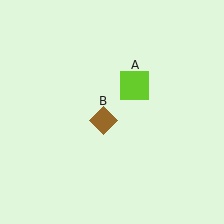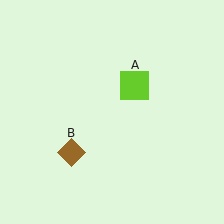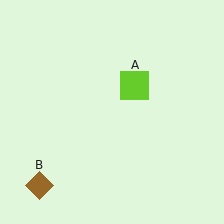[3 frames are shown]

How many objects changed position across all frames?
1 object changed position: brown diamond (object B).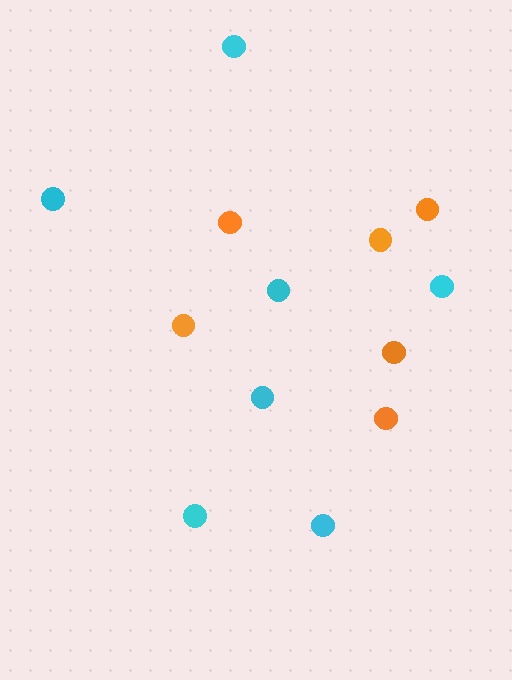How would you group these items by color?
There are 2 groups: one group of orange circles (6) and one group of cyan circles (7).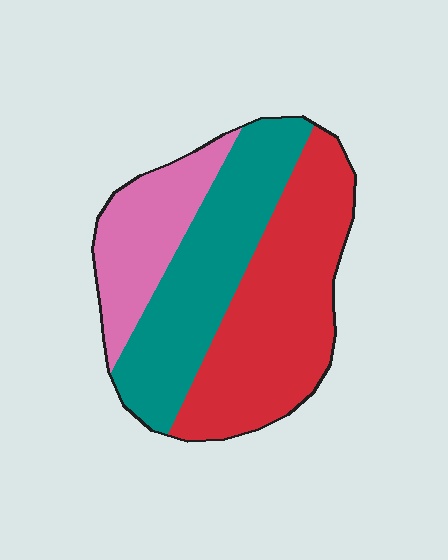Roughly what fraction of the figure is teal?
Teal covers 35% of the figure.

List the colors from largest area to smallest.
From largest to smallest: red, teal, pink.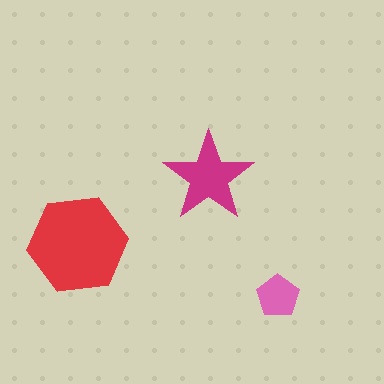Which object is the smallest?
The pink pentagon.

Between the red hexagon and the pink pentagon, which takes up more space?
The red hexagon.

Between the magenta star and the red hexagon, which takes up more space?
The red hexagon.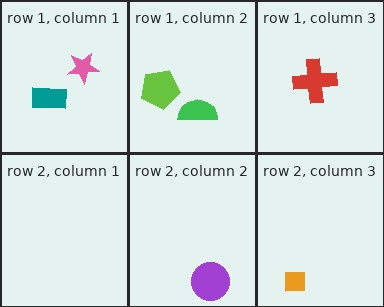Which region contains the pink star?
The row 1, column 1 region.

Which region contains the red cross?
The row 1, column 3 region.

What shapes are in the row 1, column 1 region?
The teal rectangle, the pink star.